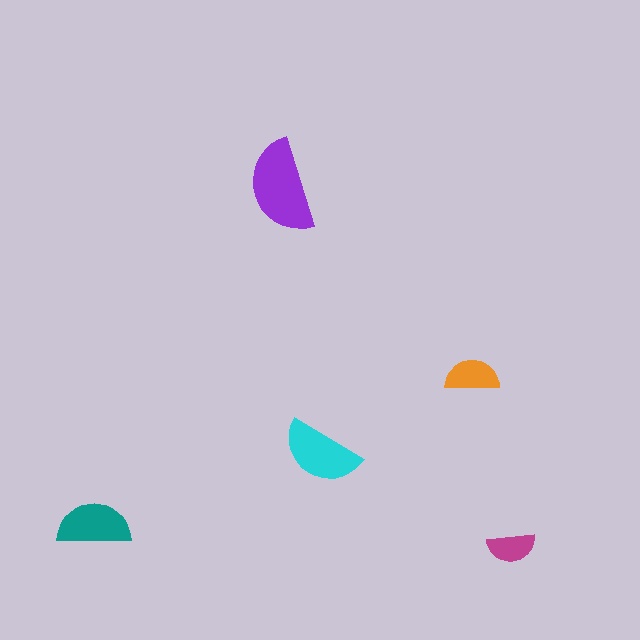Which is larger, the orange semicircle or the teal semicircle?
The teal one.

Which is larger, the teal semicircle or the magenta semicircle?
The teal one.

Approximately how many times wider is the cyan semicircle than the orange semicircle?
About 1.5 times wider.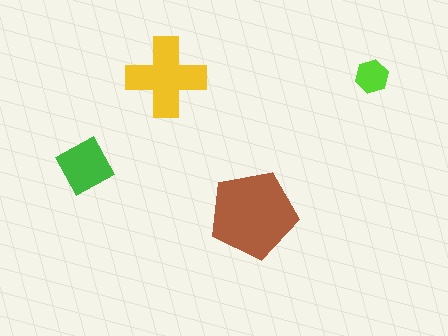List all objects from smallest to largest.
The lime hexagon, the green square, the yellow cross, the brown pentagon.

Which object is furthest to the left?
The green square is leftmost.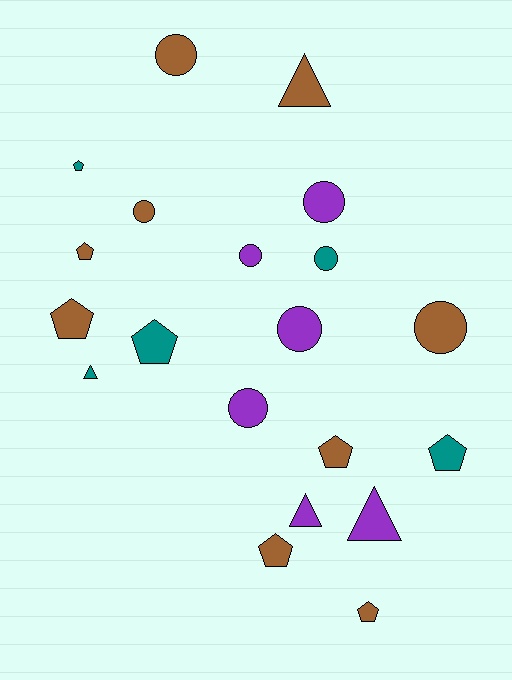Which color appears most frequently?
Brown, with 9 objects.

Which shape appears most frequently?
Pentagon, with 8 objects.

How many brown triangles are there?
There is 1 brown triangle.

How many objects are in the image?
There are 20 objects.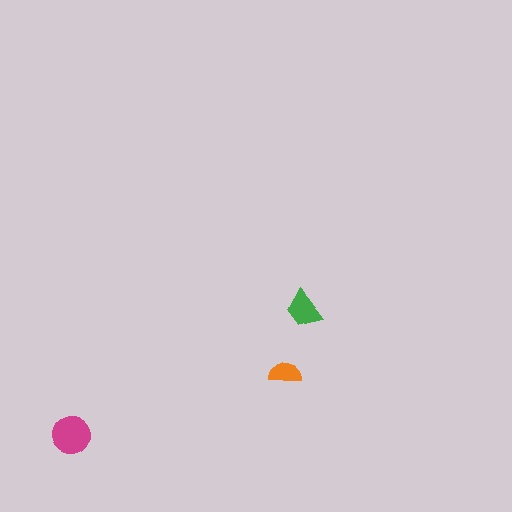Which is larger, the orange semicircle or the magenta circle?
The magenta circle.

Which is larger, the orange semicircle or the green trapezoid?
The green trapezoid.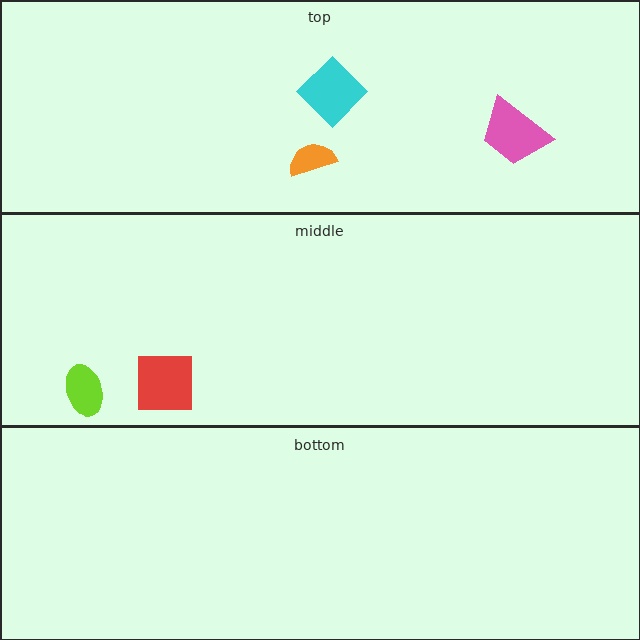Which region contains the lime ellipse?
The middle region.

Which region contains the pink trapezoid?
The top region.